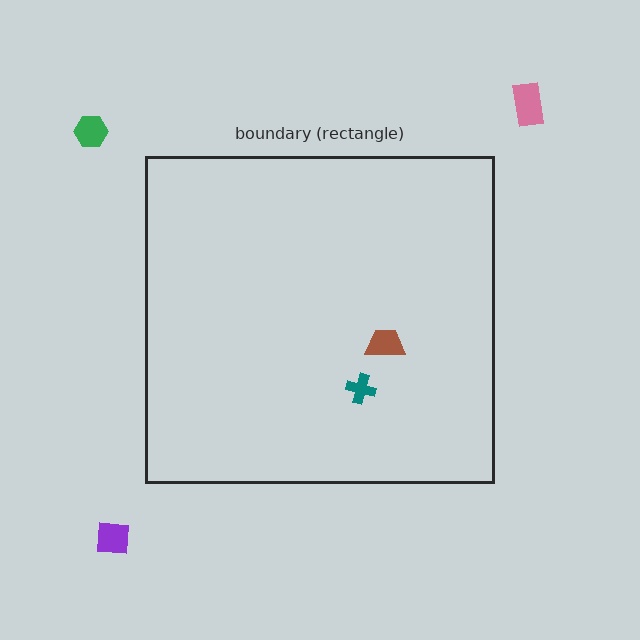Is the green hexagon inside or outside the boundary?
Outside.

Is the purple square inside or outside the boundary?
Outside.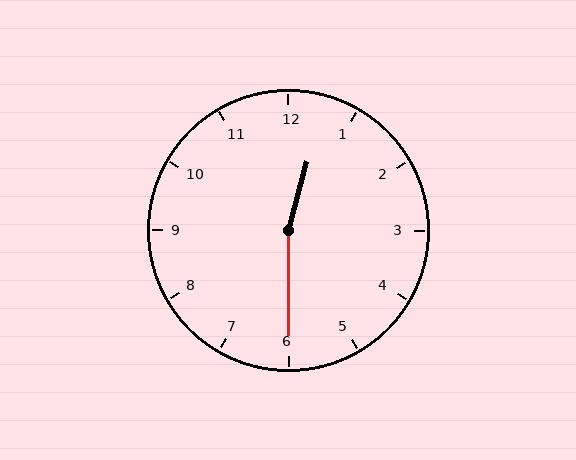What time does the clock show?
12:30.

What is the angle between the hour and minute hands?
Approximately 165 degrees.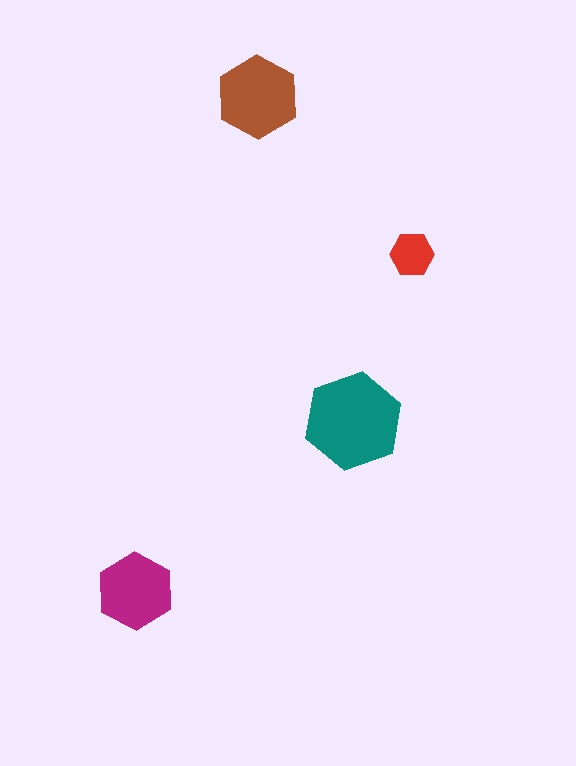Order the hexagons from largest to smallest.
the teal one, the brown one, the magenta one, the red one.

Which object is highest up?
The brown hexagon is topmost.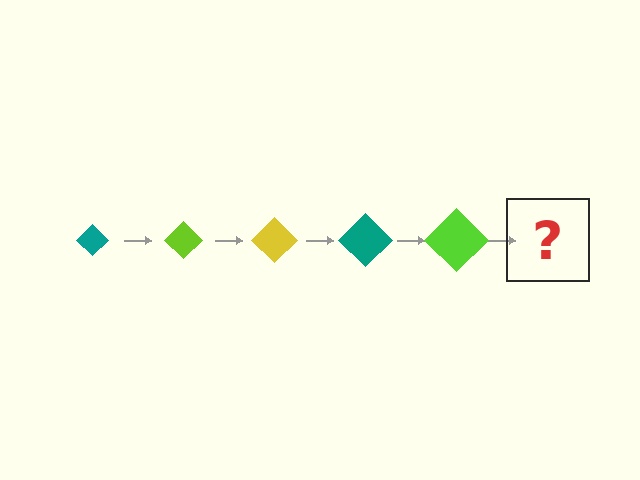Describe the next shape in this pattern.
It should be a yellow diamond, larger than the previous one.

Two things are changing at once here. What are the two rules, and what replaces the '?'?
The two rules are that the diamond grows larger each step and the color cycles through teal, lime, and yellow. The '?' should be a yellow diamond, larger than the previous one.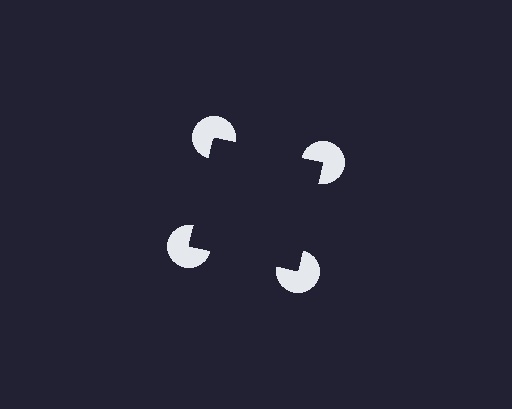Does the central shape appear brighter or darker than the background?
It typically appears slightly darker than the background, even though no actual brightness change is drawn.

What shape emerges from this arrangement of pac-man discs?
An illusory square — its edges are inferred from the aligned wedge cuts in the pac-man discs, not physically drawn.